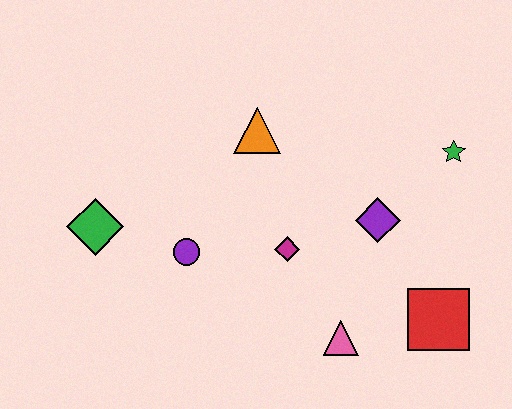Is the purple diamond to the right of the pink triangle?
Yes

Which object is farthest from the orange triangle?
The red square is farthest from the orange triangle.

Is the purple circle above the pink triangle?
Yes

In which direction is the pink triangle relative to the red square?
The pink triangle is to the left of the red square.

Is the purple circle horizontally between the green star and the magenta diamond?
No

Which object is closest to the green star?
The purple diamond is closest to the green star.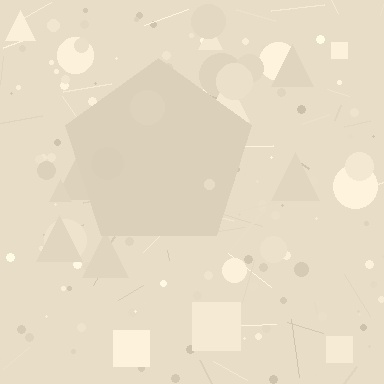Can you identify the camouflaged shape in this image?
The camouflaged shape is a pentagon.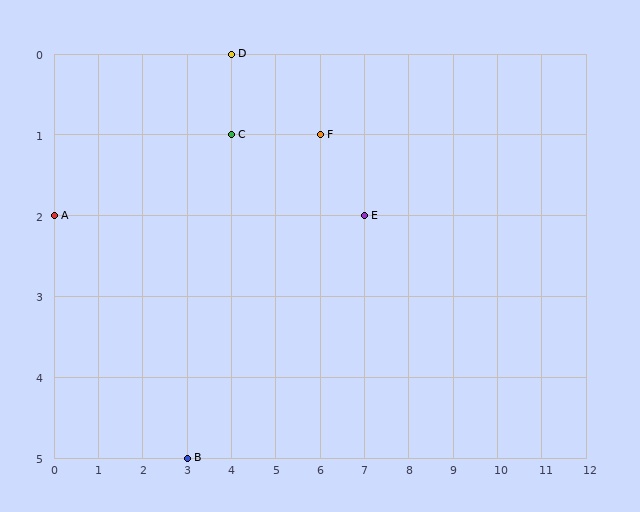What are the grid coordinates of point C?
Point C is at grid coordinates (4, 1).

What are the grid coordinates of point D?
Point D is at grid coordinates (4, 0).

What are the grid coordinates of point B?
Point B is at grid coordinates (3, 5).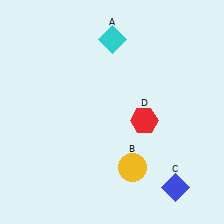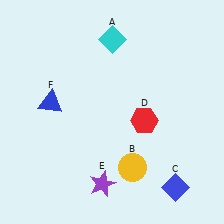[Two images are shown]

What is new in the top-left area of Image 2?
A blue triangle (F) was added in the top-left area of Image 2.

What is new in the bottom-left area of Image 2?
A purple star (E) was added in the bottom-left area of Image 2.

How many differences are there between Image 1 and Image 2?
There are 2 differences between the two images.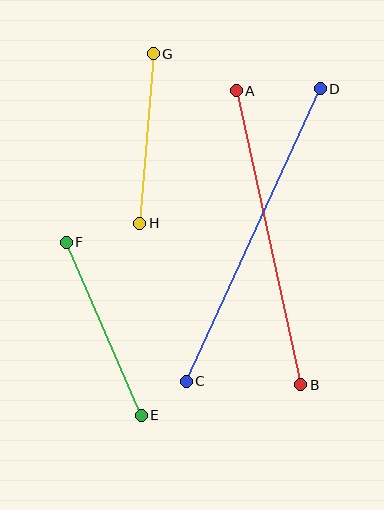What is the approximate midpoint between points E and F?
The midpoint is at approximately (104, 329) pixels.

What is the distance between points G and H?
The distance is approximately 170 pixels.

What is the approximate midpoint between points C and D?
The midpoint is at approximately (253, 235) pixels.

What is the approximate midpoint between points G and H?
The midpoint is at approximately (146, 139) pixels.